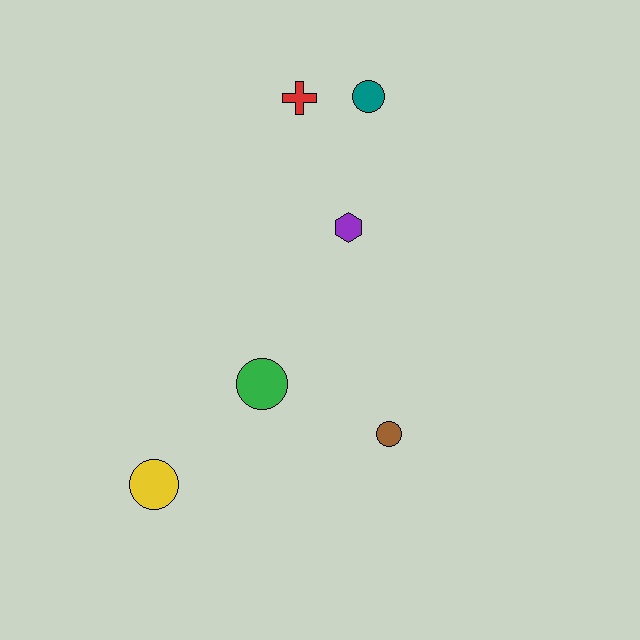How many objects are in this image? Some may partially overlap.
There are 6 objects.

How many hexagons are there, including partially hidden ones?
There is 1 hexagon.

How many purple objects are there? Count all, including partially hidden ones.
There is 1 purple object.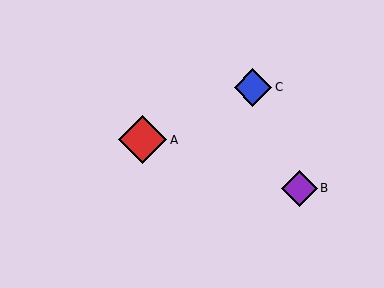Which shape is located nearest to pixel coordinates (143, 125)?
The red diamond (labeled A) at (143, 140) is nearest to that location.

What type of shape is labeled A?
Shape A is a red diamond.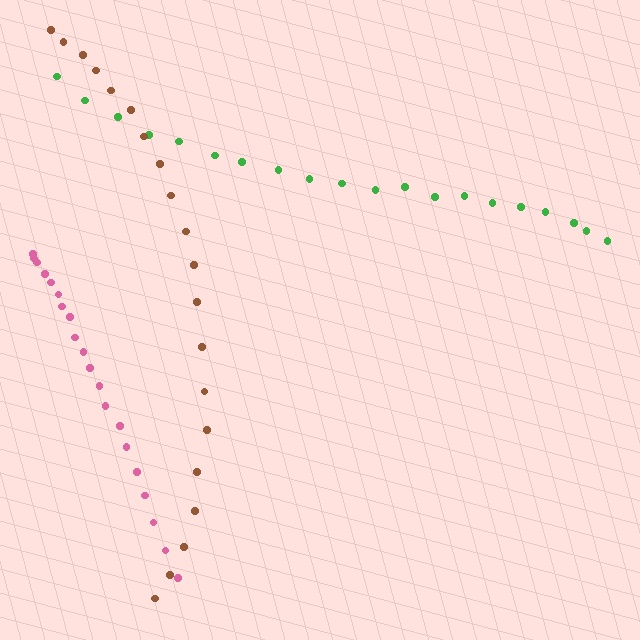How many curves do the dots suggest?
There are 3 distinct paths.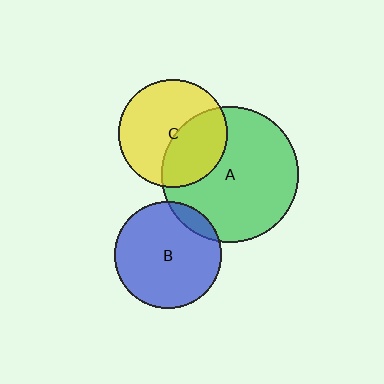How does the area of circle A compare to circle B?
Approximately 1.6 times.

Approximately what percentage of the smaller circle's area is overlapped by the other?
Approximately 10%.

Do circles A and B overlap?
Yes.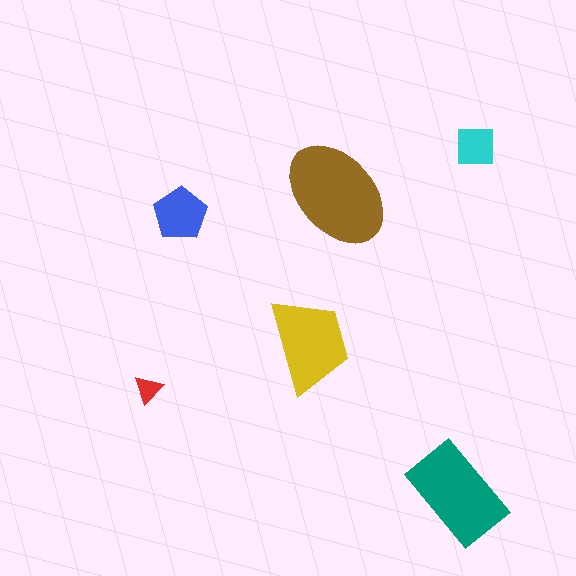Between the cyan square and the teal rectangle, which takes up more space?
The teal rectangle.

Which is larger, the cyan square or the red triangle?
The cyan square.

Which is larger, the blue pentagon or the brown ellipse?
The brown ellipse.